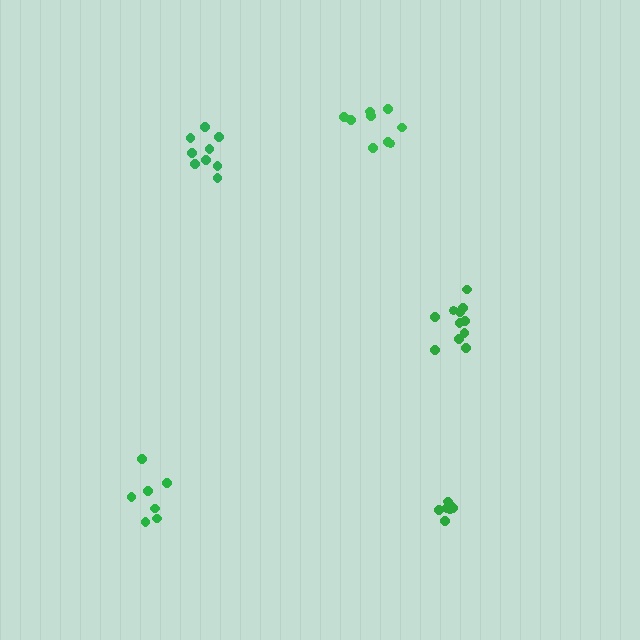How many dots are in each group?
Group 1: 11 dots, Group 2: 9 dots, Group 3: 9 dots, Group 4: 7 dots, Group 5: 8 dots (44 total).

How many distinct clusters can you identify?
There are 5 distinct clusters.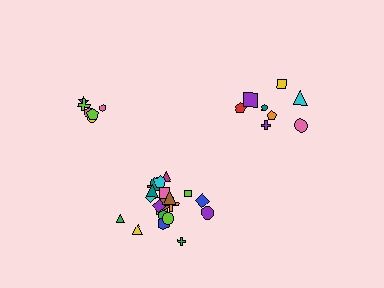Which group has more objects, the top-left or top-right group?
The top-right group.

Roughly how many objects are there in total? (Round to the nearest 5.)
Roughly 35 objects in total.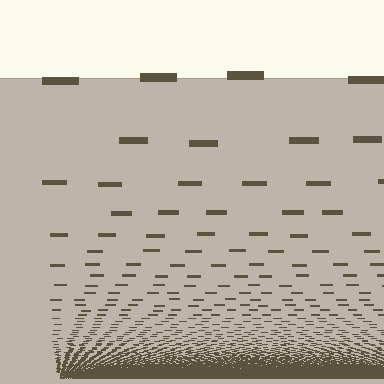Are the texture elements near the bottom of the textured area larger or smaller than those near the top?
Smaller. The gradient is inverted — elements near the bottom are smaller and denser.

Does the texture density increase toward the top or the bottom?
Density increases toward the bottom.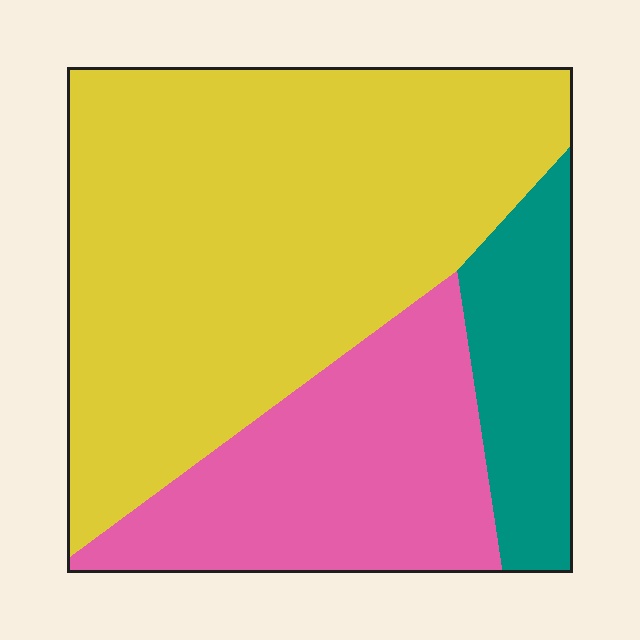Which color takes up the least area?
Teal, at roughly 15%.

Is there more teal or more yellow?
Yellow.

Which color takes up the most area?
Yellow, at roughly 60%.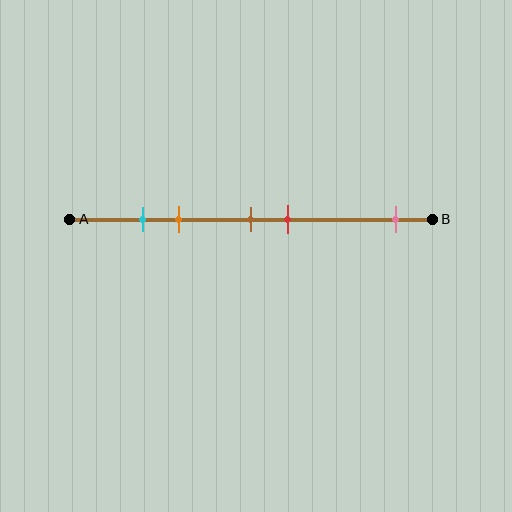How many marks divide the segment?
There are 5 marks dividing the segment.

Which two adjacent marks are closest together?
The cyan and orange marks are the closest adjacent pair.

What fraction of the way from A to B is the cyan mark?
The cyan mark is approximately 20% (0.2) of the way from A to B.